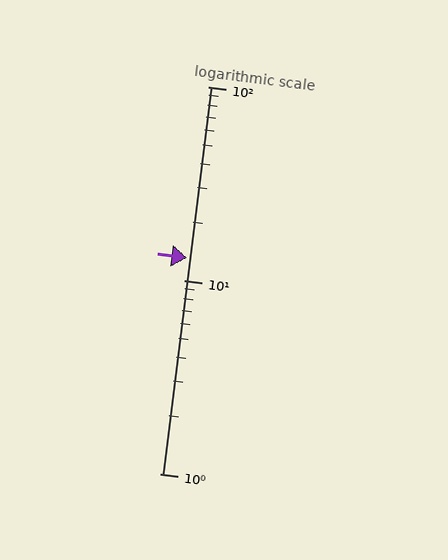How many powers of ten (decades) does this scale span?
The scale spans 2 decades, from 1 to 100.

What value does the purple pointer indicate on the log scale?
The pointer indicates approximately 13.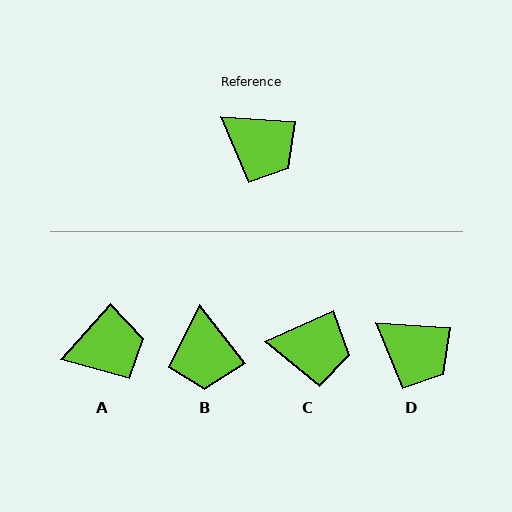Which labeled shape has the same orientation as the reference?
D.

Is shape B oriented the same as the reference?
No, it is off by about 49 degrees.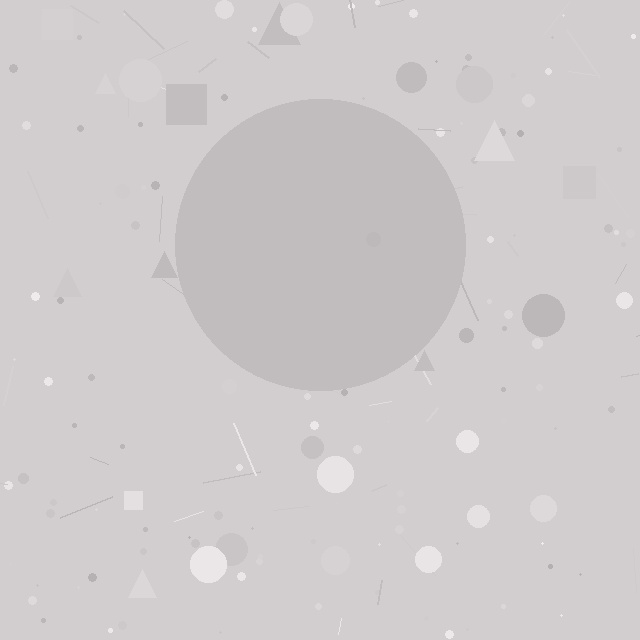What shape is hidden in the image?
A circle is hidden in the image.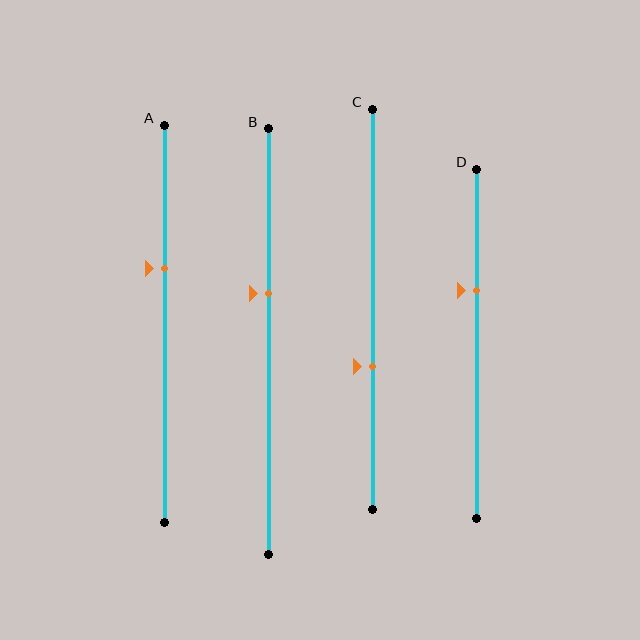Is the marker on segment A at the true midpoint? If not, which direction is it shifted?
No, the marker on segment A is shifted upward by about 14% of the segment length.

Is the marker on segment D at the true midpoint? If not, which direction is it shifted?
No, the marker on segment D is shifted upward by about 15% of the segment length.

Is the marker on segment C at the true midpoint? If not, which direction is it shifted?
No, the marker on segment C is shifted downward by about 14% of the segment length.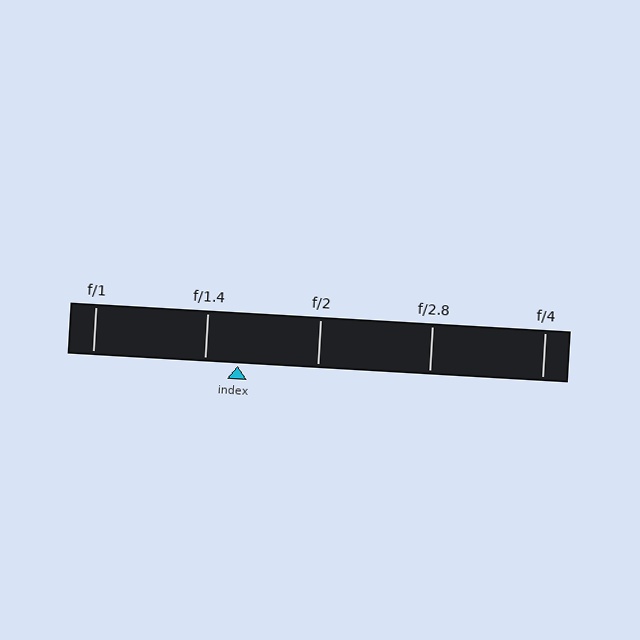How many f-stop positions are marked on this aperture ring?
There are 5 f-stop positions marked.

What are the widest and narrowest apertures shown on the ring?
The widest aperture shown is f/1 and the narrowest is f/4.